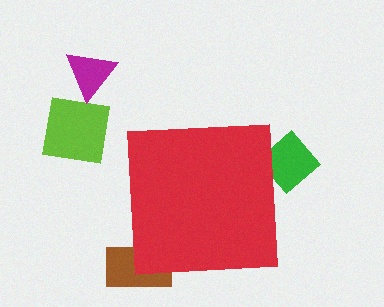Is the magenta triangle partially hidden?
No, the magenta triangle is fully visible.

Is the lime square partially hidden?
No, the lime square is fully visible.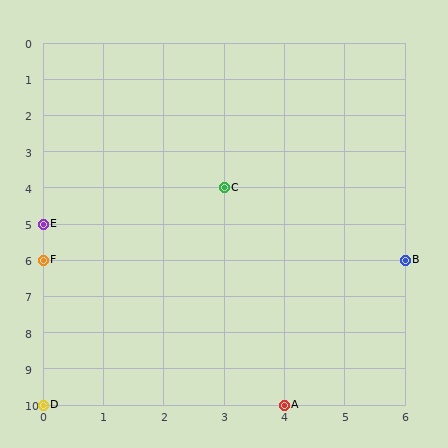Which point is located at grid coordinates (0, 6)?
Point F is at (0, 6).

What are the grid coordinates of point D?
Point D is at grid coordinates (0, 10).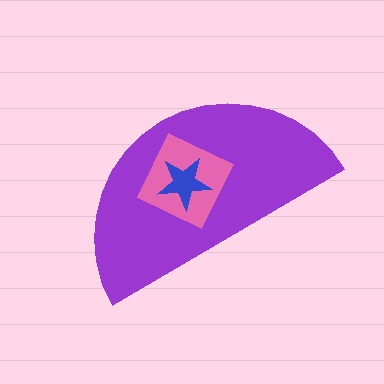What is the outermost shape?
The purple semicircle.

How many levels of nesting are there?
3.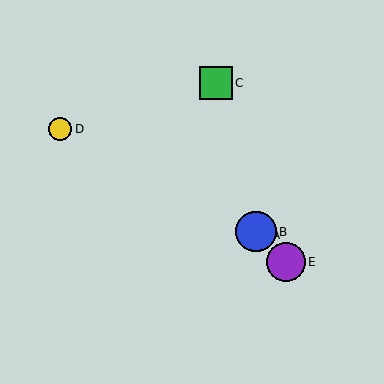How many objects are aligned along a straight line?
3 objects (A, B, E) are aligned along a straight line.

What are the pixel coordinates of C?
Object C is at (216, 83).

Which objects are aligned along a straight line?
Objects A, B, E are aligned along a straight line.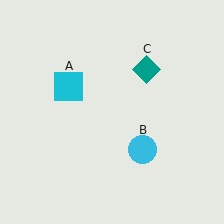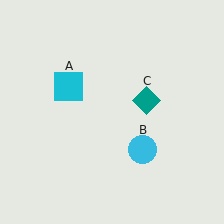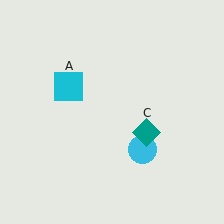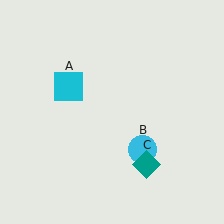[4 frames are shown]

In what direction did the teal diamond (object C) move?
The teal diamond (object C) moved down.